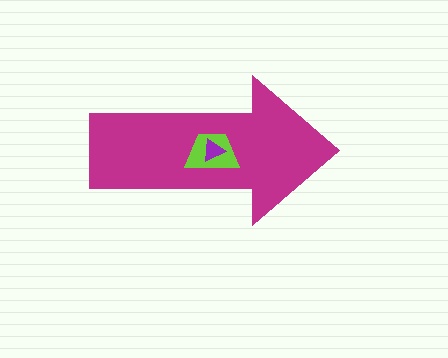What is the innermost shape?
The purple triangle.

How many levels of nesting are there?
3.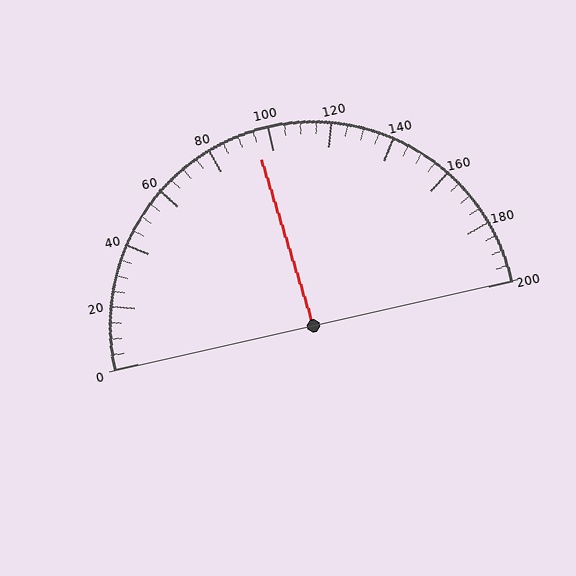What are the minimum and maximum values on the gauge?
The gauge ranges from 0 to 200.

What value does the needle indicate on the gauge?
The needle indicates approximately 95.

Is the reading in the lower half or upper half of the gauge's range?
The reading is in the lower half of the range (0 to 200).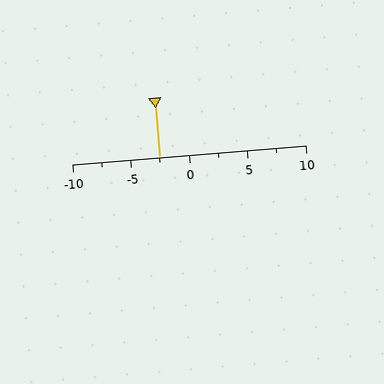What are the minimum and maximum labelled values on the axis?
The axis runs from -10 to 10.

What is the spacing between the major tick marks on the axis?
The major ticks are spaced 5 apart.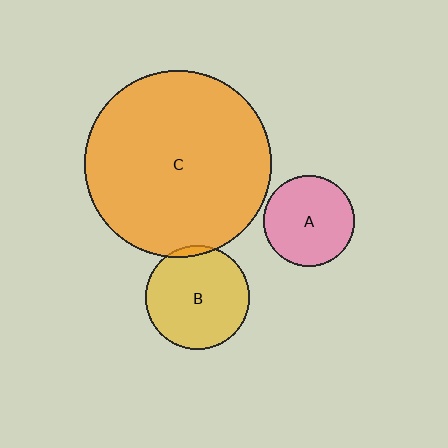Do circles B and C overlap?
Yes.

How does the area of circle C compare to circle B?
Approximately 3.2 times.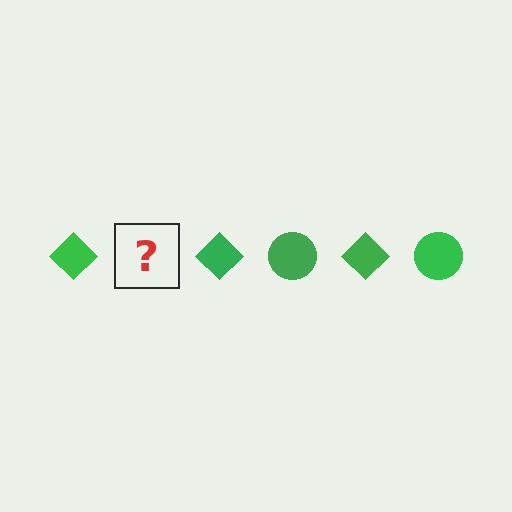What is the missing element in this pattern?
The missing element is a green circle.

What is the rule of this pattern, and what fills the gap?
The rule is that the pattern cycles through diamond, circle shapes in green. The gap should be filled with a green circle.